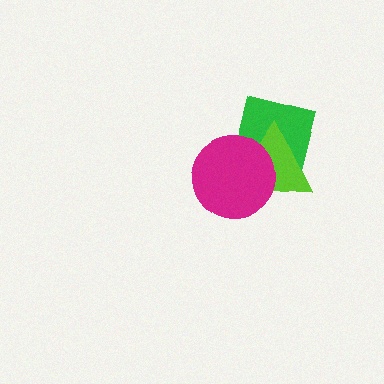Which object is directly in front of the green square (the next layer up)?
The lime triangle is directly in front of the green square.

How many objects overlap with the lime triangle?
2 objects overlap with the lime triangle.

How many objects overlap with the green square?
2 objects overlap with the green square.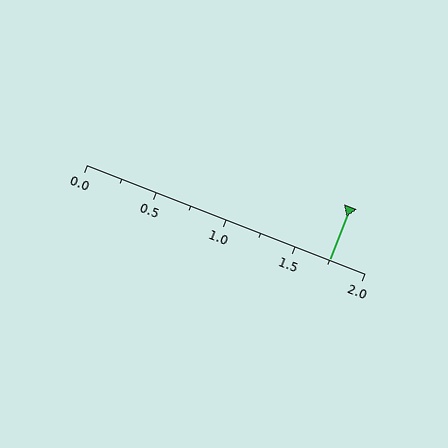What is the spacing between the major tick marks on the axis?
The major ticks are spaced 0.5 apart.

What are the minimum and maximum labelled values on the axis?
The axis runs from 0.0 to 2.0.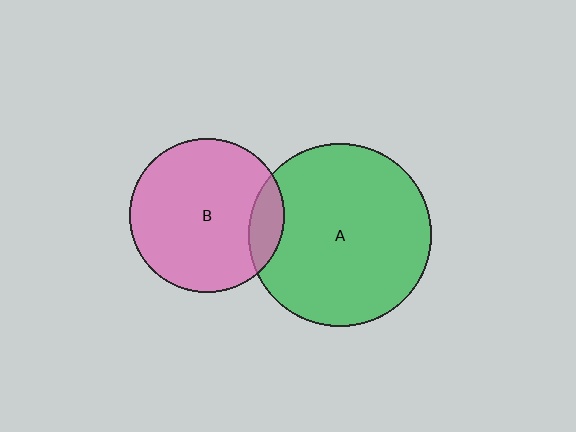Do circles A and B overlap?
Yes.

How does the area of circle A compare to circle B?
Approximately 1.4 times.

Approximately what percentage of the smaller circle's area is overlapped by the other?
Approximately 15%.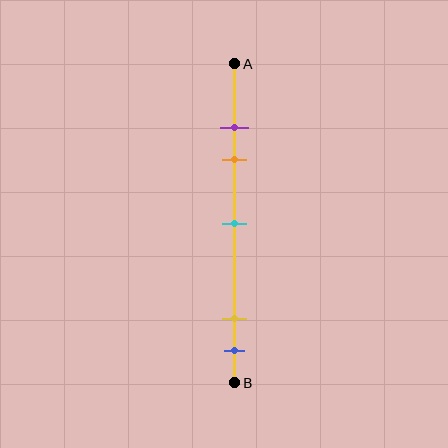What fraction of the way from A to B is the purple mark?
The purple mark is approximately 20% (0.2) of the way from A to B.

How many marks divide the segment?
There are 5 marks dividing the segment.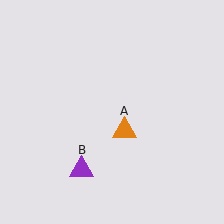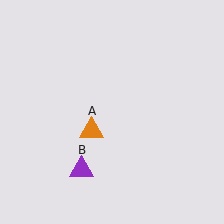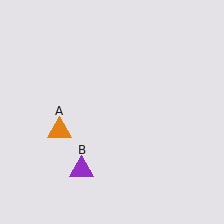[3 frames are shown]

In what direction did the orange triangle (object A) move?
The orange triangle (object A) moved left.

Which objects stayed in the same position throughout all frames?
Purple triangle (object B) remained stationary.